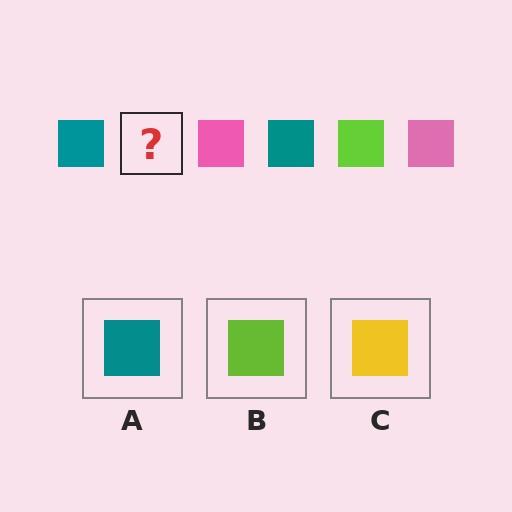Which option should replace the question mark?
Option B.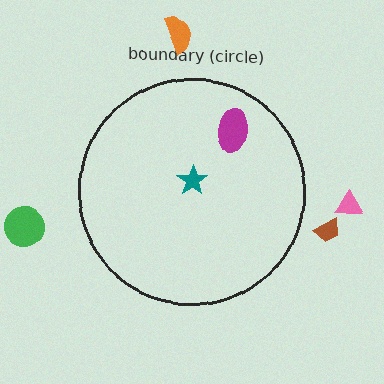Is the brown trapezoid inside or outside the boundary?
Outside.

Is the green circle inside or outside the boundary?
Outside.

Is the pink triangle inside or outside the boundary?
Outside.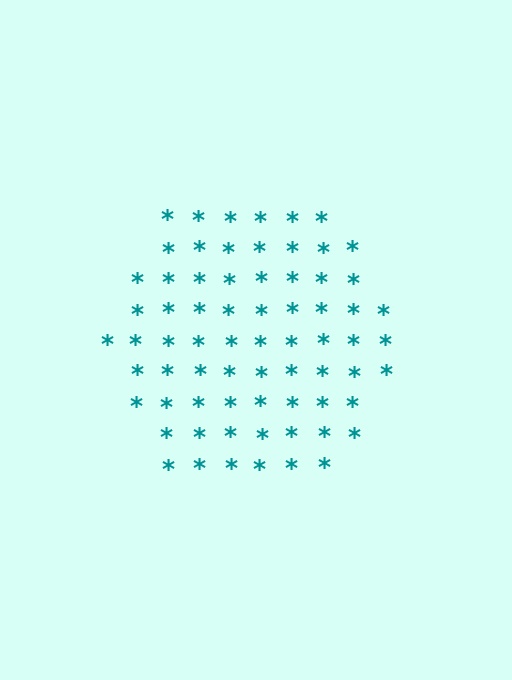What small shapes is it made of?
It is made of small asterisks.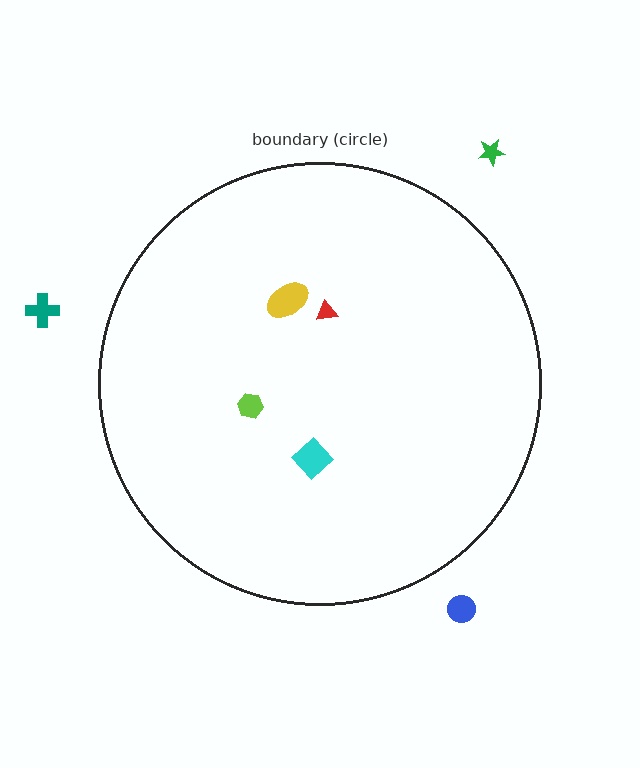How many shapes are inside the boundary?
4 inside, 3 outside.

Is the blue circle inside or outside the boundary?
Outside.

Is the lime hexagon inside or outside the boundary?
Inside.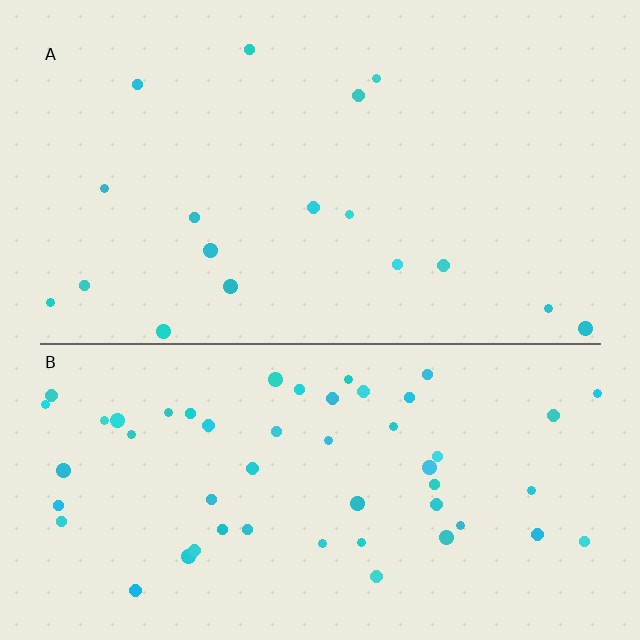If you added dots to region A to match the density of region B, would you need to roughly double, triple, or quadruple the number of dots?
Approximately triple.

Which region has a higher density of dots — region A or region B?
B (the bottom).